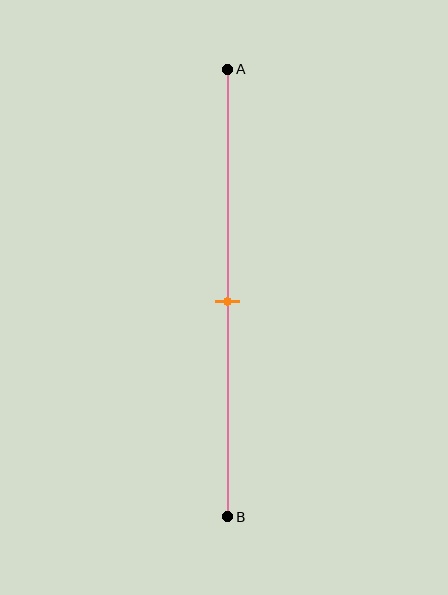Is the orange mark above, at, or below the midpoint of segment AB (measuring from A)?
The orange mark is approximately at the midpoint of segment AB.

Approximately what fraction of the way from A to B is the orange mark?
The orange mark is approximately 50% of the way from A to B.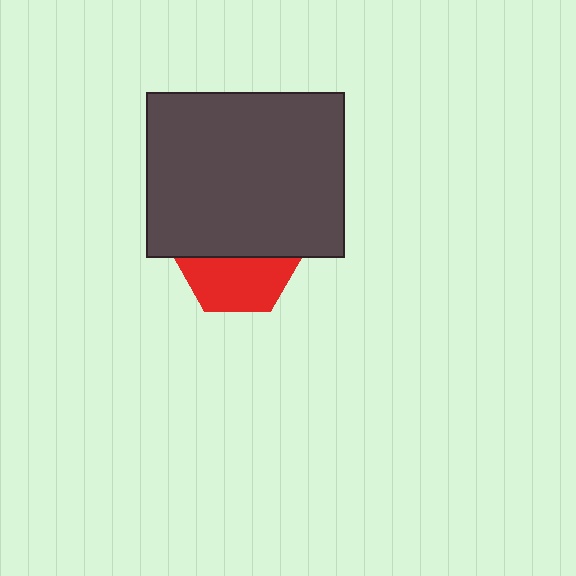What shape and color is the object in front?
The object in front is a dark gray rectangle.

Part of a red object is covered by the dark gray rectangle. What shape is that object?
It is a hexagon.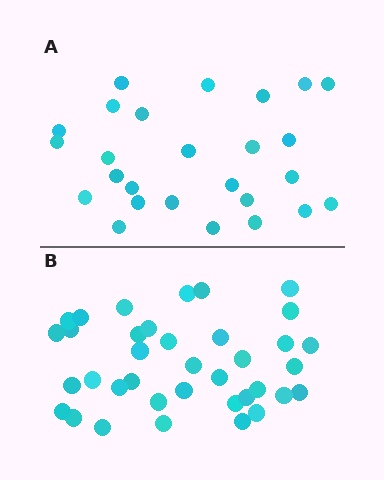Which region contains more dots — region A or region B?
Region B (the bottom region) has more dots.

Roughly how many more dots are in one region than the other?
Region B has roughly 12 or so more dots than region A.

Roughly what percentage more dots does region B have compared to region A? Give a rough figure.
About 40% more.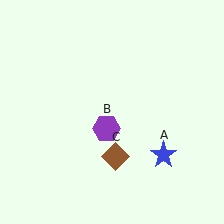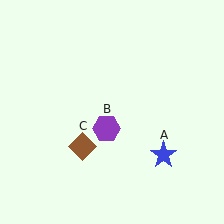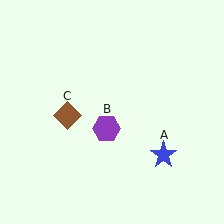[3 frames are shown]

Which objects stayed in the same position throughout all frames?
Blue star (object A) and purple hexagon (object B) remained stationary.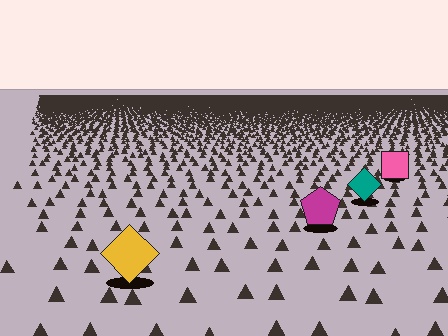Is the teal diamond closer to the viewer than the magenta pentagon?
No. The magenta pentagon is closer — you can tell from the texture gradient: the ground texture is coarser near it.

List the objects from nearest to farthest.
From nearest to farthest: the yellow diamond, the magenta pentagon, the teal diamond, the pink square.